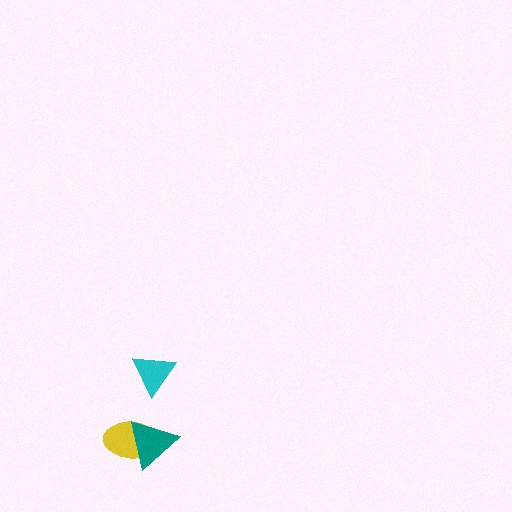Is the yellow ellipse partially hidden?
Yes, it is partially covered by another shape.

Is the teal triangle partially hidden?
No, no other shape covers it.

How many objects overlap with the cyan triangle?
0 objects overlap with the cyan triangle.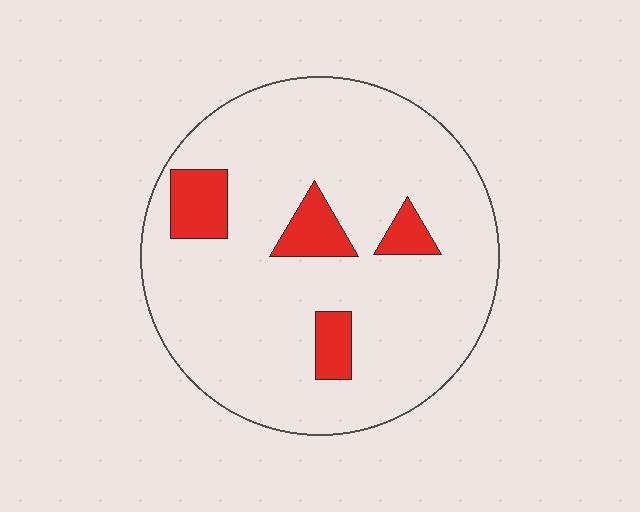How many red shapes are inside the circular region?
4.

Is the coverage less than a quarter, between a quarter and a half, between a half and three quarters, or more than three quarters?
Less than a quarter.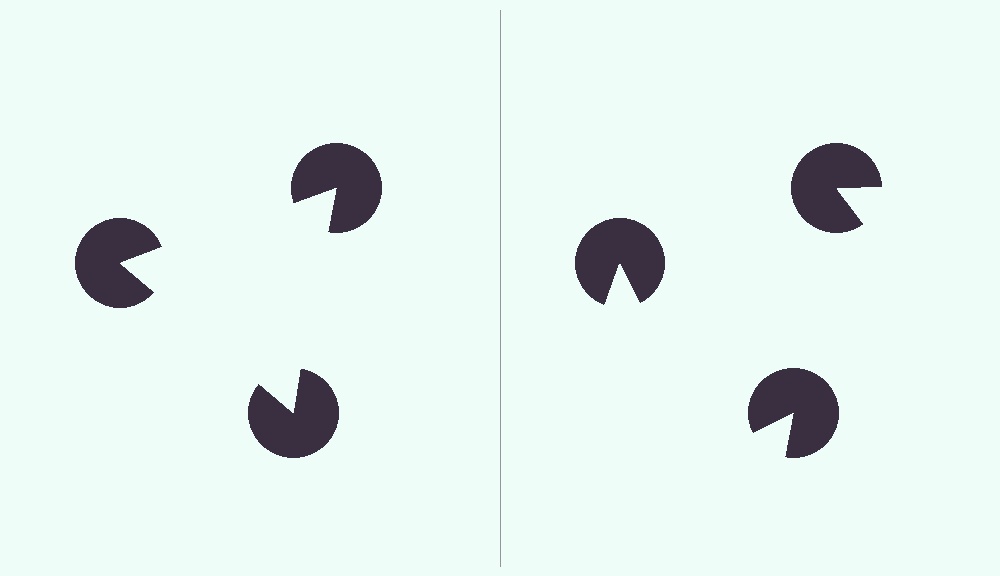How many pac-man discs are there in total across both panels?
6 — 3 on each side.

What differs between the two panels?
The pac-man discs are positioned identically on both sides; only the wedge orientations differ. On the left they align to a triangle; on the right they are misaligned.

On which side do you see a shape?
An illusory triangle appears on the left side. On the right side the wedge cuts are rotated, so no coherent shape forms.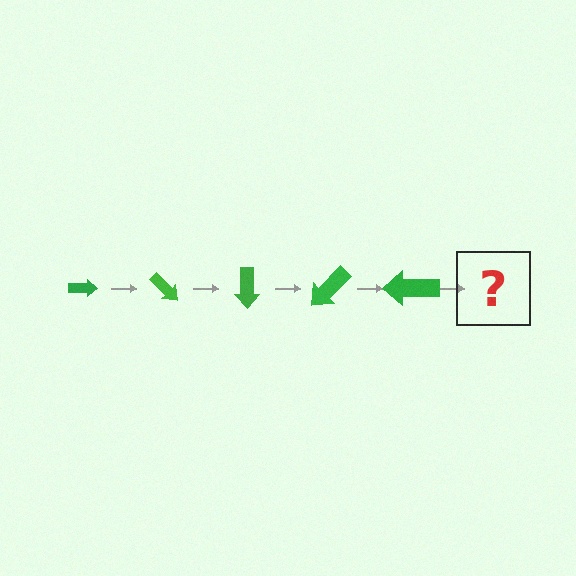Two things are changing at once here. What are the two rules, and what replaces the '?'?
The two rules are that the arrow grows larger each step and it rotates 45 degrees each step. The '?' should be an arrow, larger than the previous one and rotated 225 degrees from the start.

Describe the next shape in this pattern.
It should be an arrow, larger than the previous one and rotated 225 degrees from the start.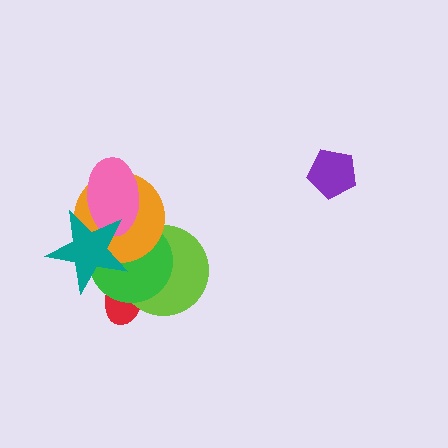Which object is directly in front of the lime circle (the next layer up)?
The green circle is directly in front of the lime circle.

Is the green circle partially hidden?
Yes, it is partially covered by another shape.